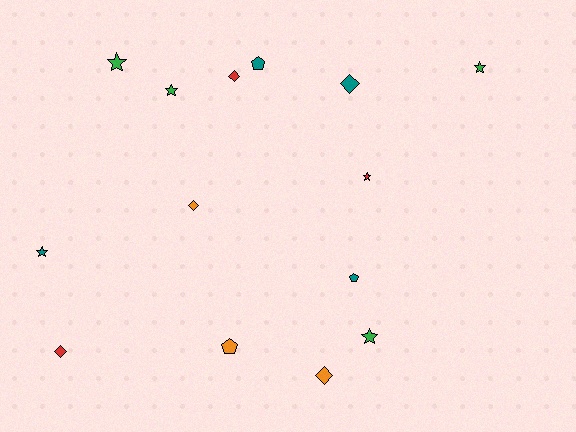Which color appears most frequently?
Teal, with 4 objects.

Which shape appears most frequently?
Star, with 6 objects.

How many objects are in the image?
There are 14 objects.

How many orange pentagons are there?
There is 1 orange pentagon.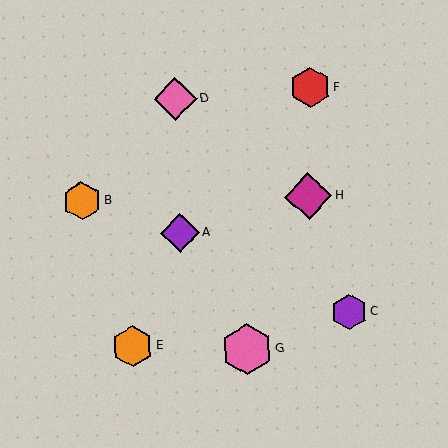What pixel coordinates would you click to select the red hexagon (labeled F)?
Click at (310, 87) to select the red hexagon F.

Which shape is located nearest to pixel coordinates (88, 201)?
The orange hexagon (labeled B) at (82, 201) is nearest to that location.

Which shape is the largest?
The pink hexagon (labeled G) is the largest.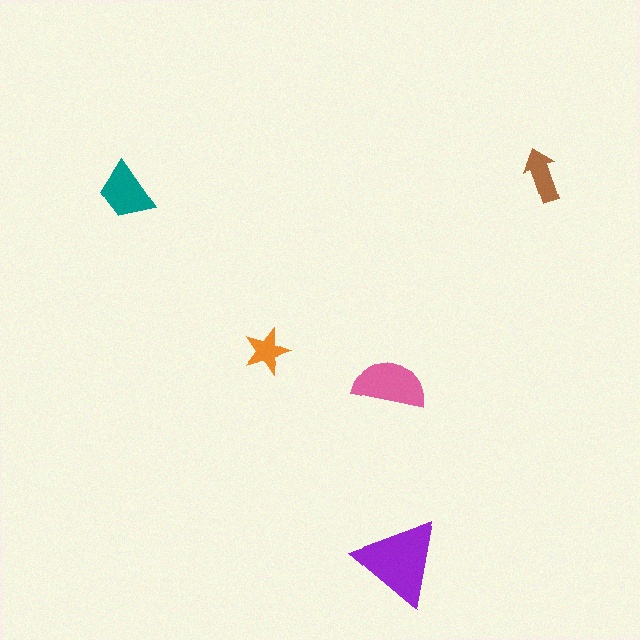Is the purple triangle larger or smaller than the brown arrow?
Larger.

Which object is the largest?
The purple triangle.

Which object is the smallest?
The orange star.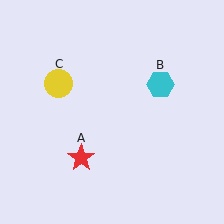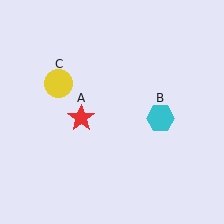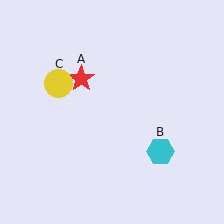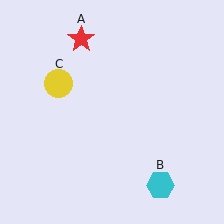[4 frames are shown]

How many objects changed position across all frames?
2 objects changed position: red star (object A), cyan hexagon (object B).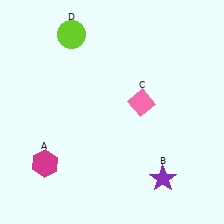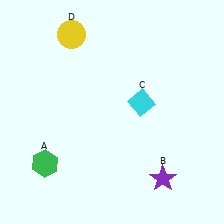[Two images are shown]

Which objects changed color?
A changed from magenta to green. C changed from pink to cyan. D changed from lime to yellow.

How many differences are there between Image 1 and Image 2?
There are 3 differences between the two images.